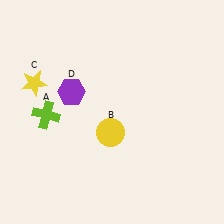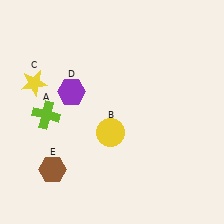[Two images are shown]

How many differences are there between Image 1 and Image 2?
There is 1 difference between the two images.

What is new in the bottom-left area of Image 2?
A brown hexagon (E) was added in the bottom-left area of Image 2.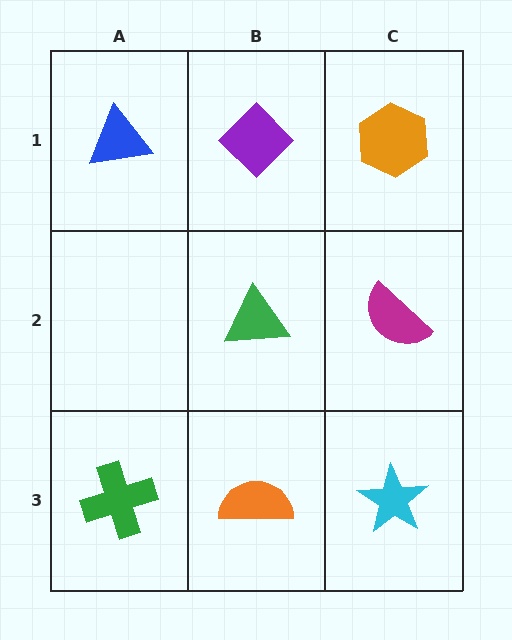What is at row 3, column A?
A green cross.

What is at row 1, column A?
A blue triangle.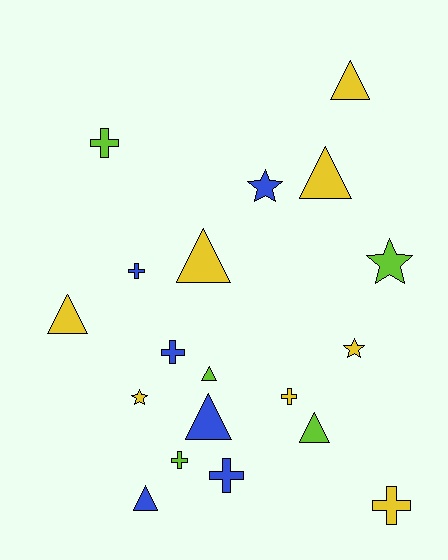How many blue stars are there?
There is 1 blue star.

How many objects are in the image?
There are 19 objects.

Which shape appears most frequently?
Triangle, with 8 objects.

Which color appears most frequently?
Yellow, with 8 objects.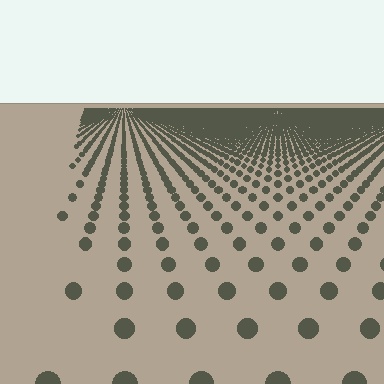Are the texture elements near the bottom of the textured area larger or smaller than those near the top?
Larger. Near the bottom, elements are closer to the viewer and appear at a bigger on-screen size.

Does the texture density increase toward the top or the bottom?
Density increases toward the top.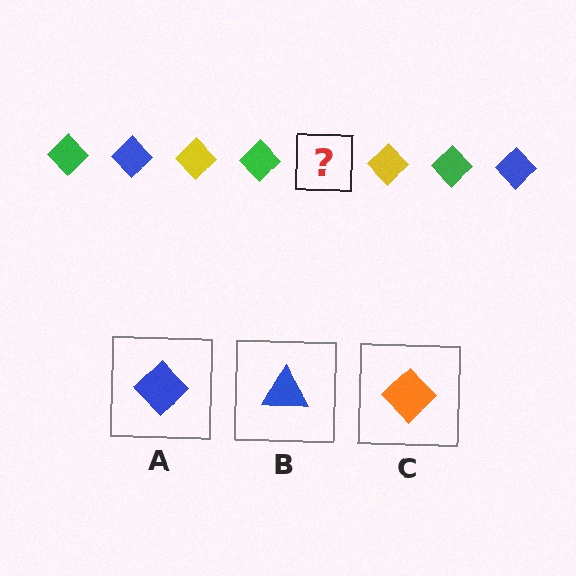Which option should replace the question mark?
Option A.